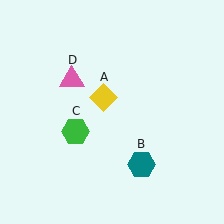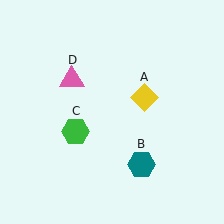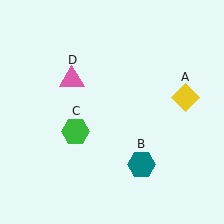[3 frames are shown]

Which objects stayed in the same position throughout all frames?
Teal hexagon (object B) and green hexagon (object C) and pink triangle (object D) remained stationary.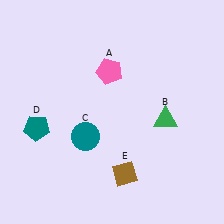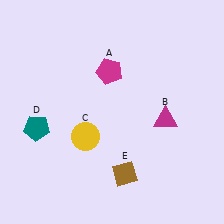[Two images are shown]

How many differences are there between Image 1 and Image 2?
There are 3 differences between the two images.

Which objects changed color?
A changed from pink to magenta. B changed from green to magenta. C changed from teal to yellow.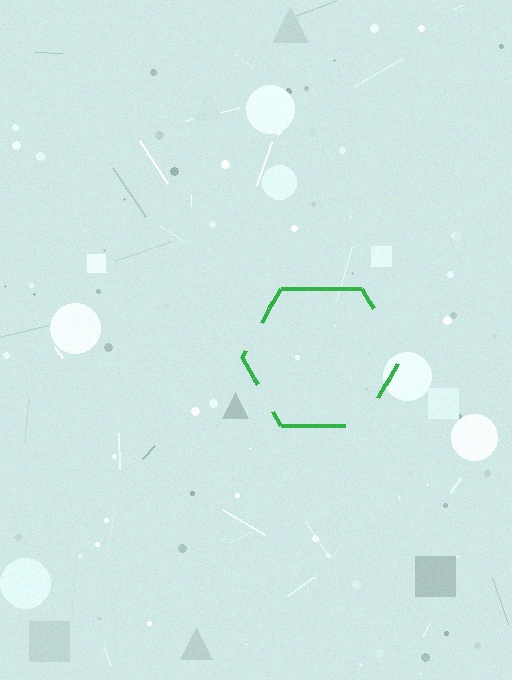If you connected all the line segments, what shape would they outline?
They would outline a hexagon.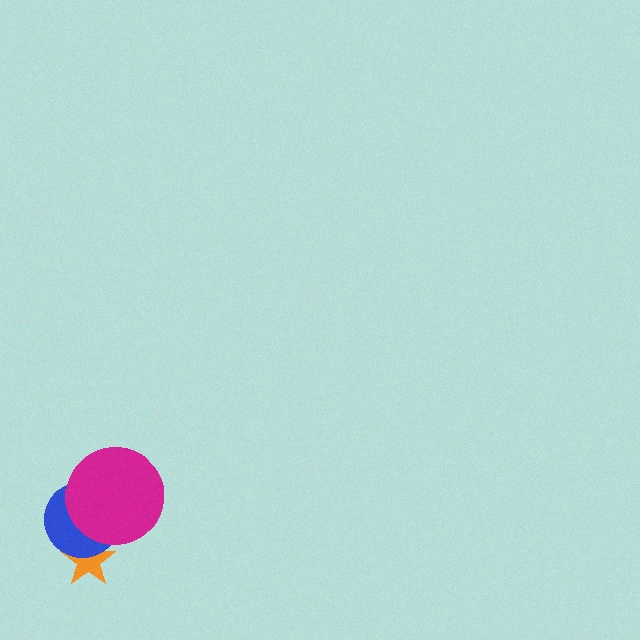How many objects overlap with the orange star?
2 objects overlap with the orange star.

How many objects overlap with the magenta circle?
2 objects overlap with the magenta circle.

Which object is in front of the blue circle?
The magenta circle is in front of the blue circle.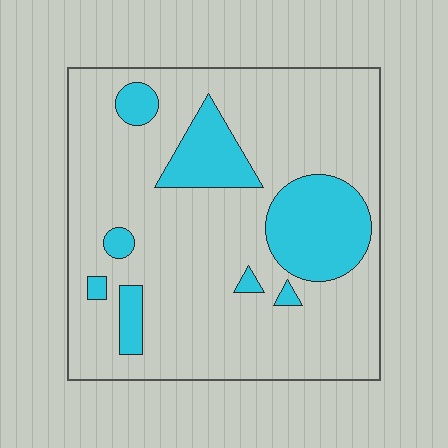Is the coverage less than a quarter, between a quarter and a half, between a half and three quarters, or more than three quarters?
Less than a quarter.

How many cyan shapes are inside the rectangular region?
8.